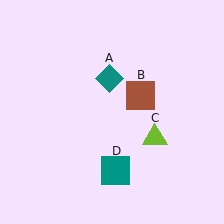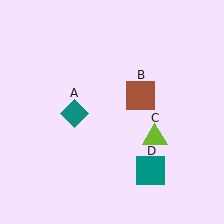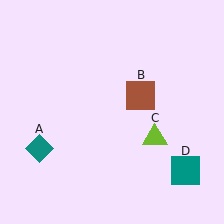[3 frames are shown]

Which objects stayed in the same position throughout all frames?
Brown square (object B) and lime triangle (object C) remained stationary.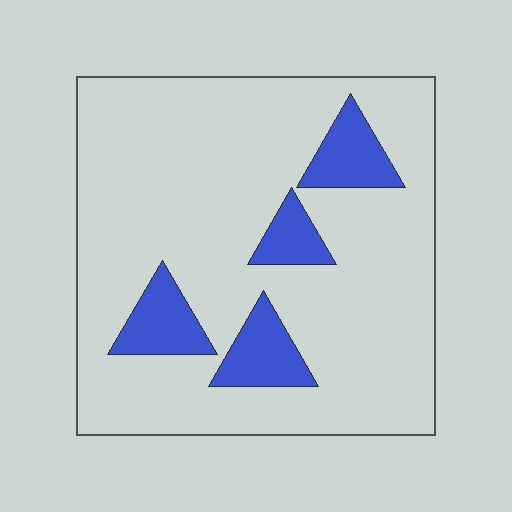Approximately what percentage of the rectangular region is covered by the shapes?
Approximately 15%.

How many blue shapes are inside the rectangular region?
4.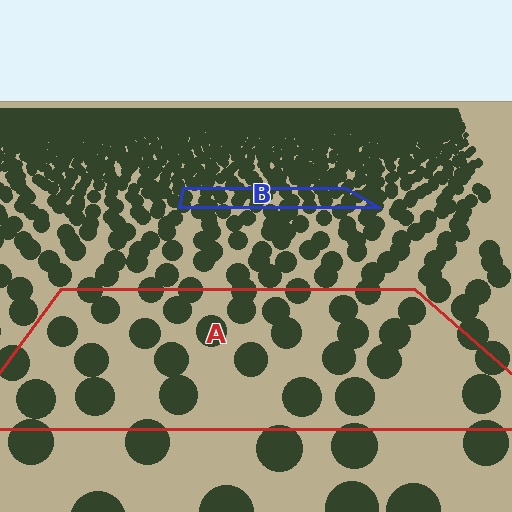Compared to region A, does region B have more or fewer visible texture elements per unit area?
Region B has more texture elements per unit area — they are packed more densely because it is farther away.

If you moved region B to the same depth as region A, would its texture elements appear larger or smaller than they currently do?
They would appear larger. At a closer depth, the same texture elements are projected at a bigger on-screen size.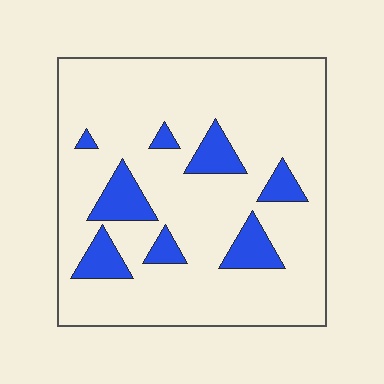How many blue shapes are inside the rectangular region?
8.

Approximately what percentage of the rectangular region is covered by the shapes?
Approximately 15%.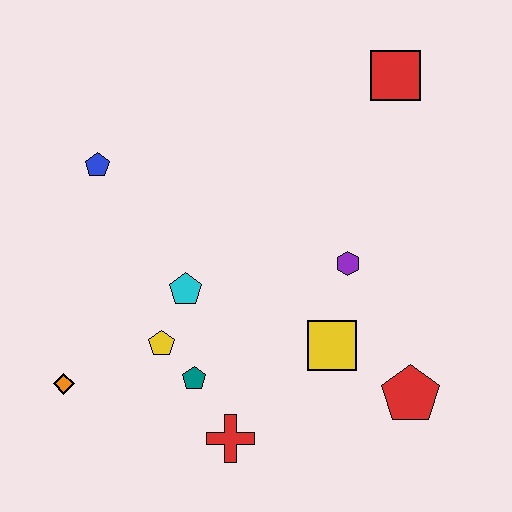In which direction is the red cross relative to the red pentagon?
The red cross is to the left of the red pentagon.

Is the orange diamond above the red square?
No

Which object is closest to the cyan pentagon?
The yellow pentagon is closest to the cyan pentagon.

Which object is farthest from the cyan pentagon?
The red square is farthest from the cyan pentagon.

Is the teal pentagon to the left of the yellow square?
Yes